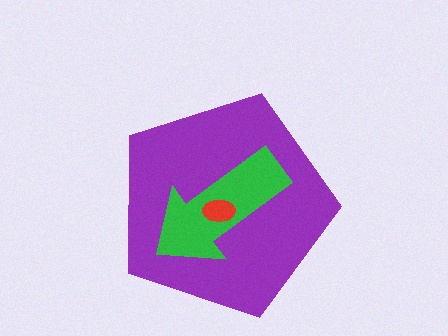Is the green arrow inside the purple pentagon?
Yes.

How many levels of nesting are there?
3.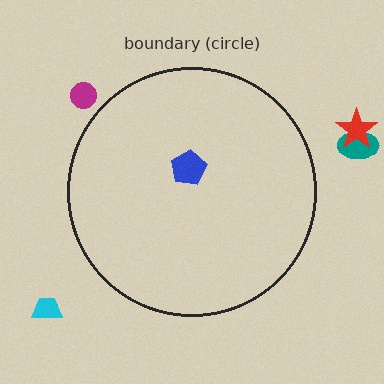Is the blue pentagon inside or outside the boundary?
Inside.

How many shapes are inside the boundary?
1 inside, 4 outside.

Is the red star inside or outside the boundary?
Outside.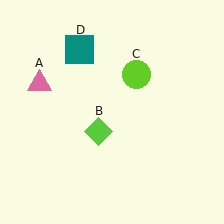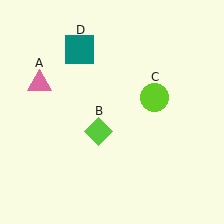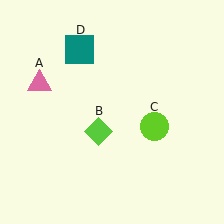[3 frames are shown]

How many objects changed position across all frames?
1 object changed position: lime circle (object C).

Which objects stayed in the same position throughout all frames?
Pink triangle (object A) and lime diamond (object B) and teal square (object D) remained stationary.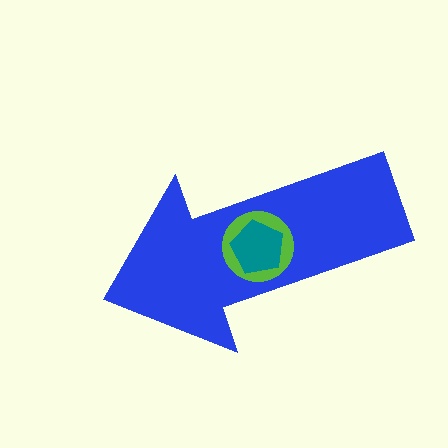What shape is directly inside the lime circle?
The teal pentagon.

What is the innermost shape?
The teal pentagon.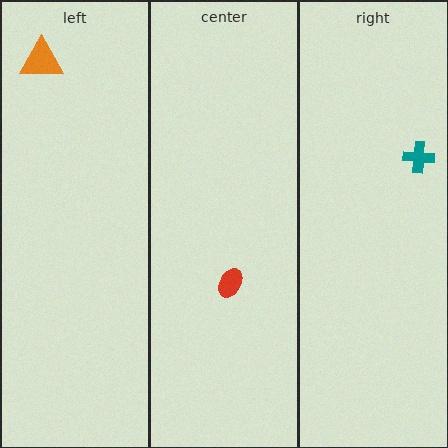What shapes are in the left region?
The orange triangle.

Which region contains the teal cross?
The right region.